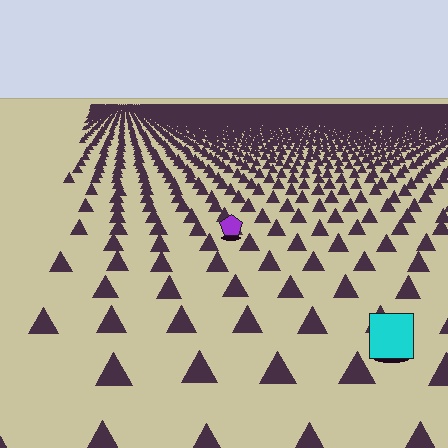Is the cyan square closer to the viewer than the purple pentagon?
Yes. The cyan square is closer — you can tell from the texture gradient: the ground texture is coarser near it.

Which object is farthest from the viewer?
The purple pentagon is farthest from the viewer. It appears smaller and the ground texture around it is denser.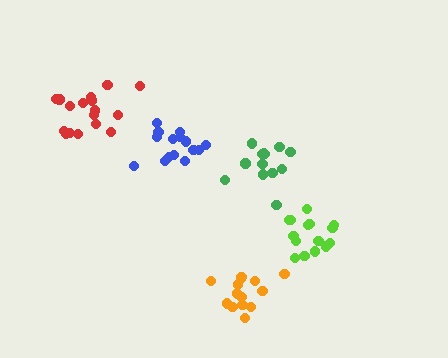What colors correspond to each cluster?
The clusters are colored: blue, orange, lime, red, green.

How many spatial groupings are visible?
There are 5 spatial groupings.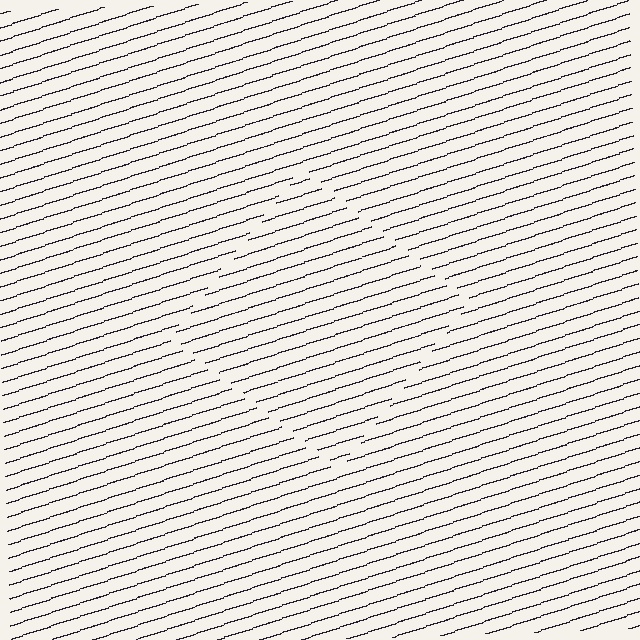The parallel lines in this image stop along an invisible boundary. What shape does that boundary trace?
An illusory square. The interior of the shape contains the same grating, shifted by half a period — the contour is defined by the phase discontinuity where line-ends from the inner and outer gratings abut.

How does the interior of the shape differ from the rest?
The interior of the shape contains the same grating, shifted by half a period — the contour is defined by the phase discontinuity where line-ends from the inner and outer gratings abut.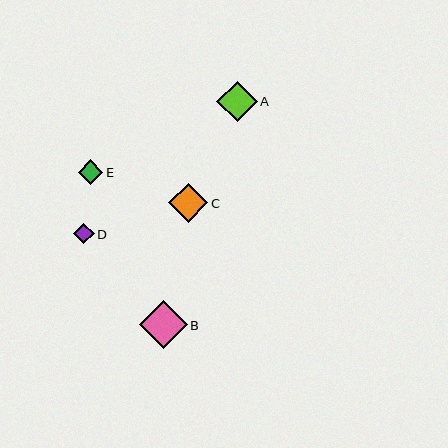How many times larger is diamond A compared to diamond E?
Diamond A is approximately 1.7 times the size of diamond E.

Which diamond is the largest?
Diamond B is the largest with a size of approximately 47 pixels.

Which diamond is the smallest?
Diamond D is the smallest with a size of approximately 20 pixels.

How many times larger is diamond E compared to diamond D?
Diamond E is approximately 1.2 times the size of diamond D.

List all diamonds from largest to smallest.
From largest to smallest: B, A, C, E, D.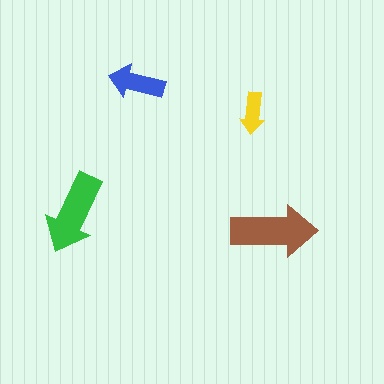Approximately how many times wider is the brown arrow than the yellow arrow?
About 2 times wider.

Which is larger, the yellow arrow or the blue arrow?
The blue one.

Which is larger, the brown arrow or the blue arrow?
The brown one.